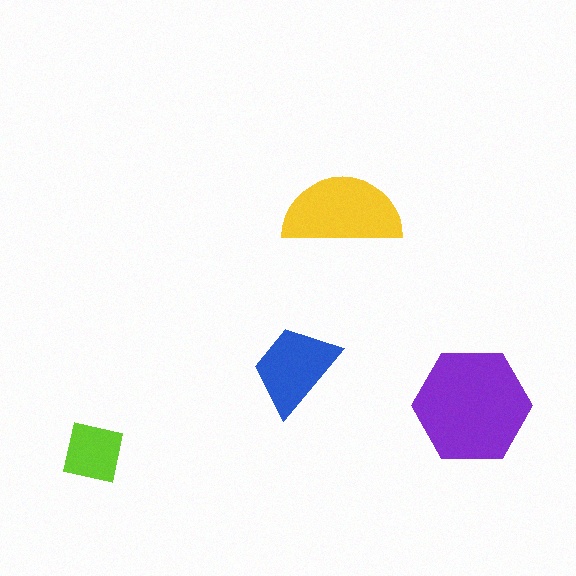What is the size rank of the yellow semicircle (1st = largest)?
2nd.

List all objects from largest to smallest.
The purple hexagon, the yellow semicircle, the blue trapezoid, the lime square.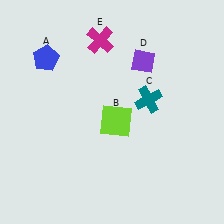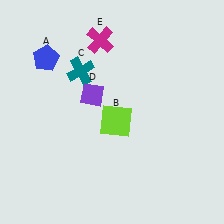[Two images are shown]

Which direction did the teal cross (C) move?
The teal cross (C) moved left.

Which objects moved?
The objects that moved are: the teal cross (C), the purple diamond (D).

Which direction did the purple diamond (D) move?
The purple diamond (D) moved left.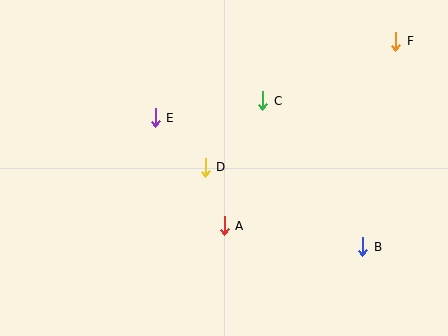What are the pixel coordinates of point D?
Point D is at (205, 167).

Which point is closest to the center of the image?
Point D at (205, 167) is closest to the center.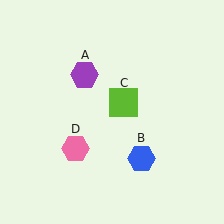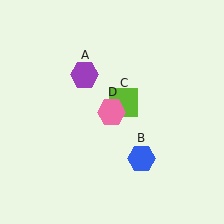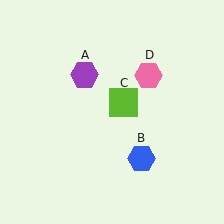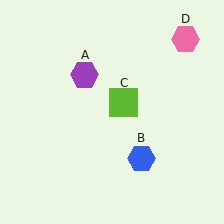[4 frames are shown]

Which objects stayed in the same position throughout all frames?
Purple hexagon (object A) and blue hexagon (object B) and lime square (object C) remained stationary.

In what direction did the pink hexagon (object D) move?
The pink hexagon (object D) moved up and to the right.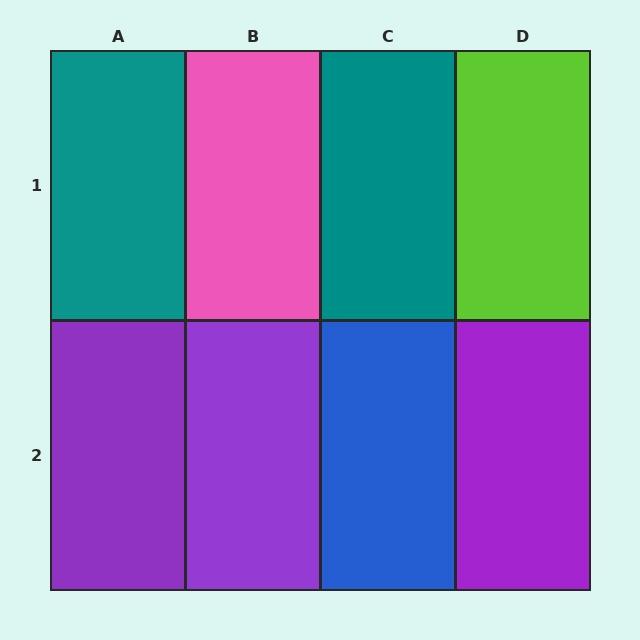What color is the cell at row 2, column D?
Purple.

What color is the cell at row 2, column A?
Purple.